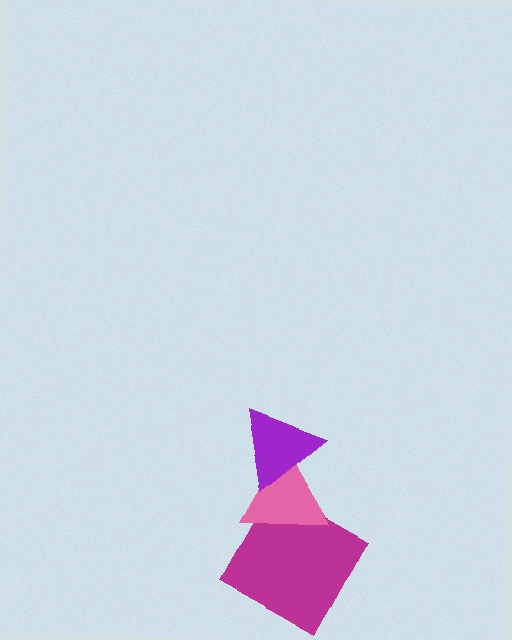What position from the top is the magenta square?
The magenta square is 3rd from the top.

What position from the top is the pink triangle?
The pink triangle is 2nd from the top.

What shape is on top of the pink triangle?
The purple triangle is on top of the pink triangle.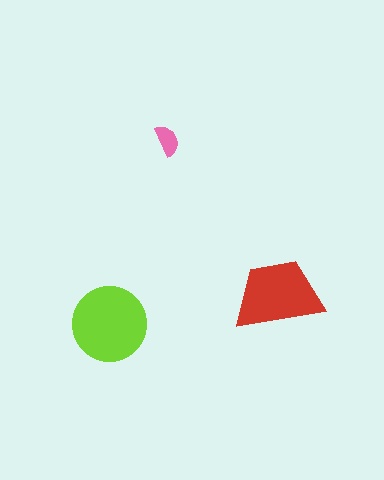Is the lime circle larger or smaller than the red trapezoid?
Larger.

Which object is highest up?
The pink semicircle is topmost.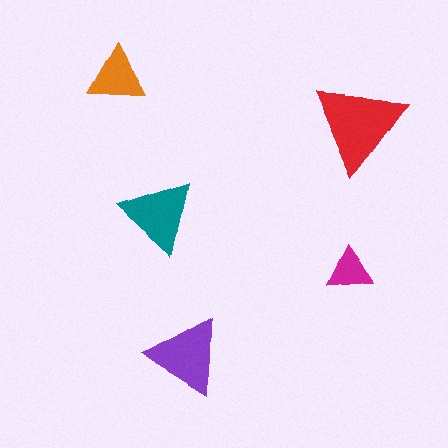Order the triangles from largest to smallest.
the red one, the purple one, the teal one, the orange one, the magenta one.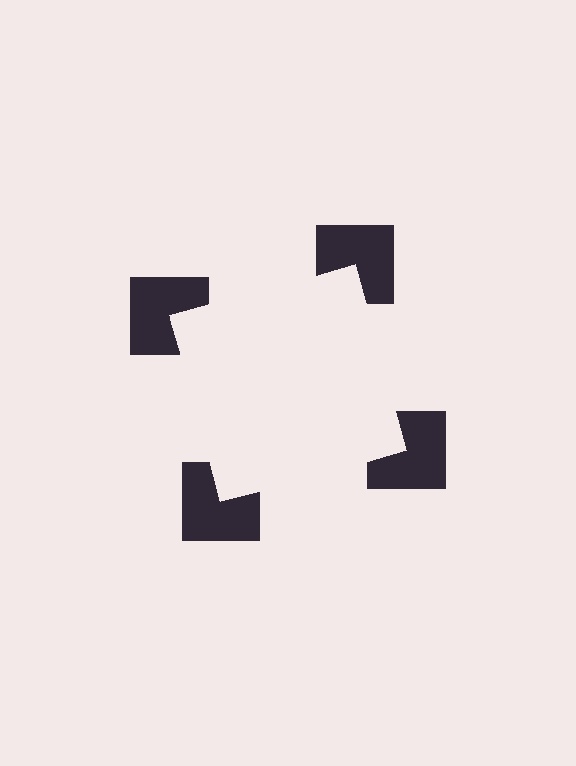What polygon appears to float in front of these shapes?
An illusory square — its edges are inferred from the aligned wedge cuts in the notched squares, not physically drawn.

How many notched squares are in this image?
There are 4 — one at each vertex of the illusory square.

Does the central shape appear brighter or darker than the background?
It typically appears slightly brighter than the background, even though no actual brightness change is drawn.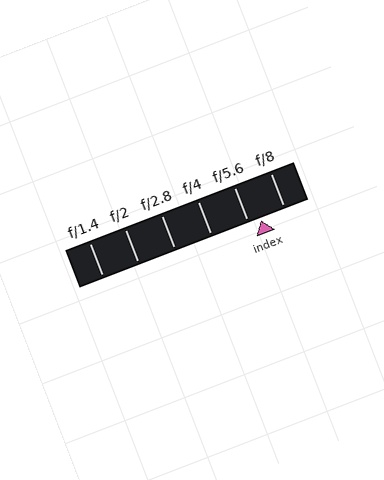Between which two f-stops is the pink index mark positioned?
The index mark is between f/5.6 and f/8.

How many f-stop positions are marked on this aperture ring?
There are 6 f-stop positions marked.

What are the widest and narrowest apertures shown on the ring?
The widest aperture shown is f/1.4 and the narrowest is f/8.